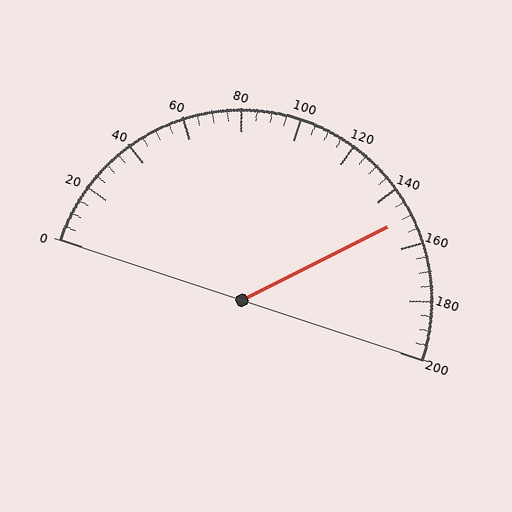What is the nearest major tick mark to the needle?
The nearest major tick mark is 160.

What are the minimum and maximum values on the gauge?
The gauge ranges from 0 to 200.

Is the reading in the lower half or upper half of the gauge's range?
The reading is in the upper half of the range (0 to 200).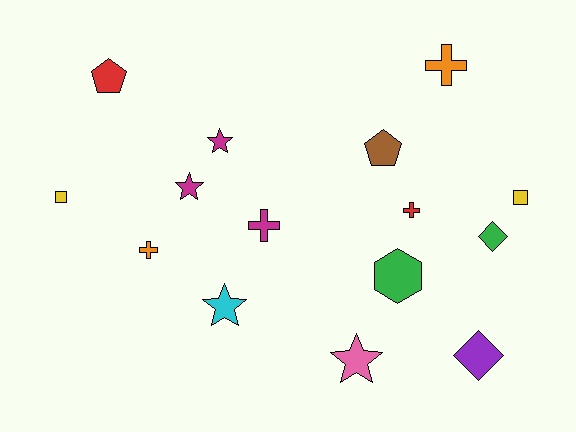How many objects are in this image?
There are 15 objects.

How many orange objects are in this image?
There are 2 orange objects.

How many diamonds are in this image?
There are 2 diamonds.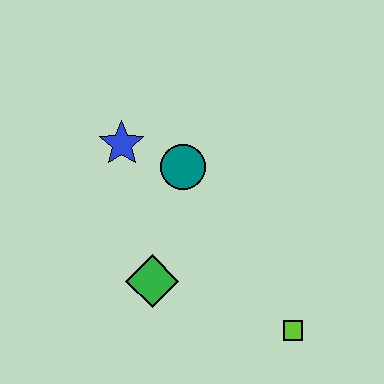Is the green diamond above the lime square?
Yes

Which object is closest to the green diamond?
The teal circle is closest to the green diamond.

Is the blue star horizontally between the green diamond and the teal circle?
No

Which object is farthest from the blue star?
The lime square is farthest from the blue star.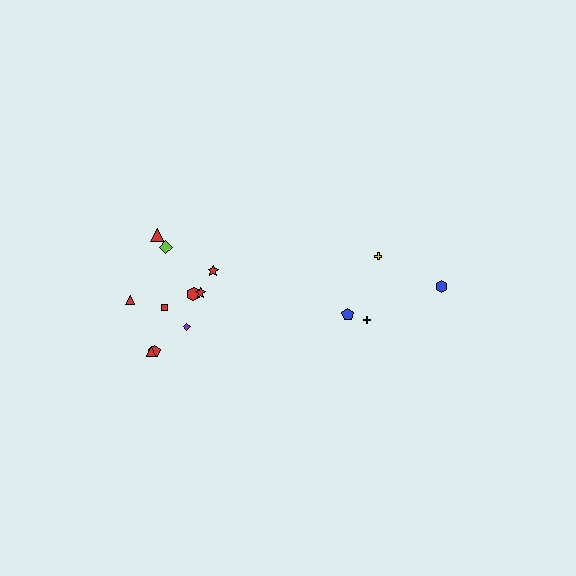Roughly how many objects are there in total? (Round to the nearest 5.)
Roughly 15 objects in total.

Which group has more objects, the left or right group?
The left group.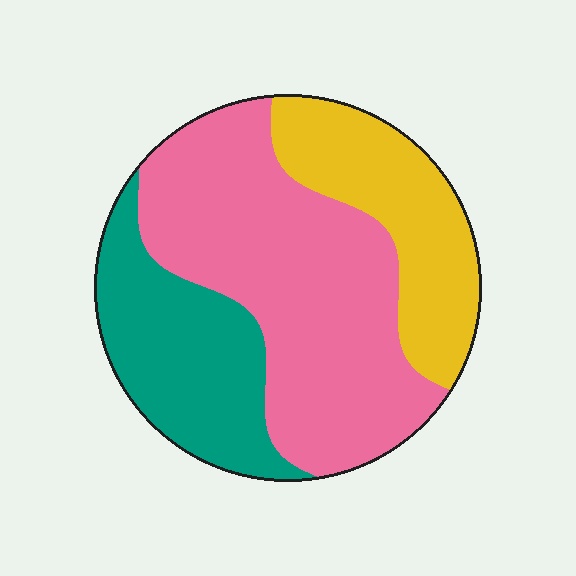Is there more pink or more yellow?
Pink.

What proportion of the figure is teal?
Teal covers 26% of the figure.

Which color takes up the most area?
Pink, at roughly 50%.